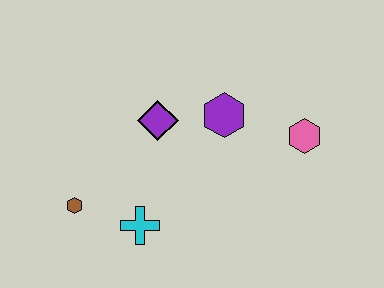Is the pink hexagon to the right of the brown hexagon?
Yes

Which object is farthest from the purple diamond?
The pink hexagon is farthest from the purple diamond.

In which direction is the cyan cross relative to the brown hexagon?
The cyan cross is to the right of the brown hexagon.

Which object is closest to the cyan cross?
The brown hexagon is closest to the cyan cross.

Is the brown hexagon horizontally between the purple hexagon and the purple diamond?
No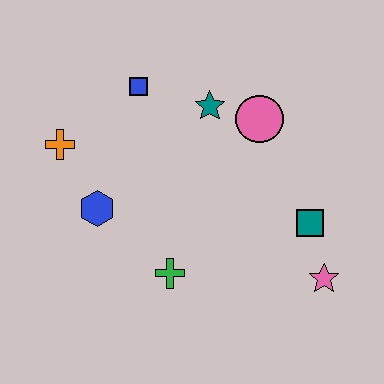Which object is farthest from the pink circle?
The orange cross is farthest from the pink circle.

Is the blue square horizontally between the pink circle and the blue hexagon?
Yes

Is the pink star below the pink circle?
Yes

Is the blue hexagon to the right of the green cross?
No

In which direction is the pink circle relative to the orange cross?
The pink circle is to the right of the orange cross.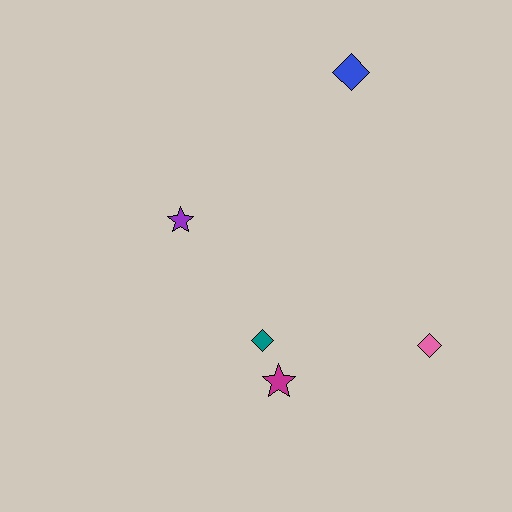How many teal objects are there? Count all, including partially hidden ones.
There is 1 teal object.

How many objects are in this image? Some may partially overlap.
There are 5 objects.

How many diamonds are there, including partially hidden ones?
There are 3 diamonds.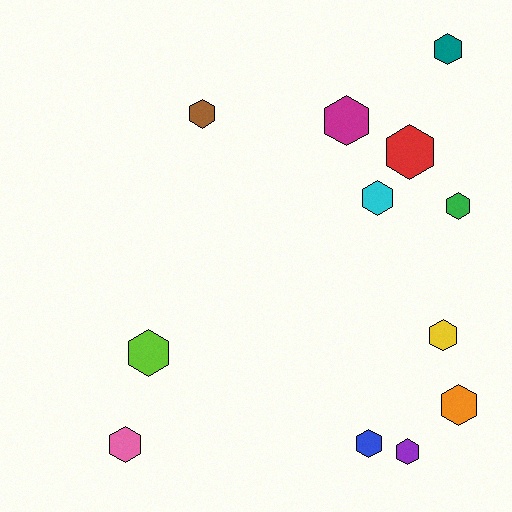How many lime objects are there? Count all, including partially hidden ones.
There is 1 lime object.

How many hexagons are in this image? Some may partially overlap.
There are 12 hexagons.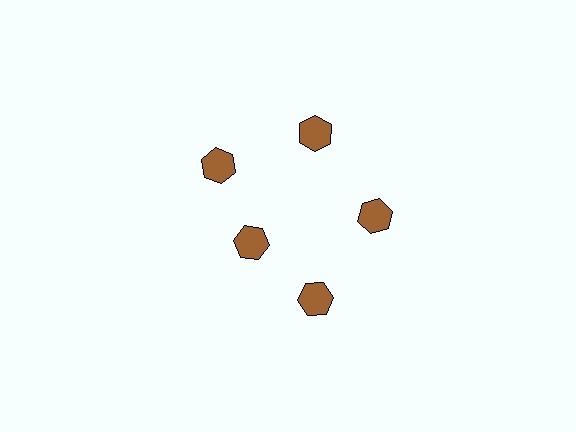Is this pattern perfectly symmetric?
No. The 5 brown hexagons are arranged in a ring, but one element near the 8 o'clock position is pulled inward toward the center, breaking the 5-fold rotational symmetry.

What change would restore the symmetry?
The symmetry would be restored by moving it outward, back onto the ring so that all 5 hexagons sit at equal angles and equal distance from the center.